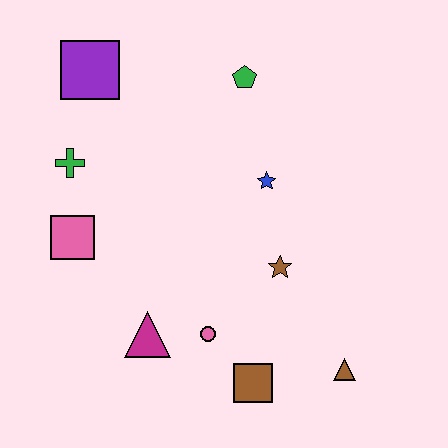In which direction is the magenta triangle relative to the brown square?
The magenta triangle is to the left of the brown square.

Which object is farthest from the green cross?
The brown triangle is farthest from the green cross.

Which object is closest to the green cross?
The pink square is closest to the green cross.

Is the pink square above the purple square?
No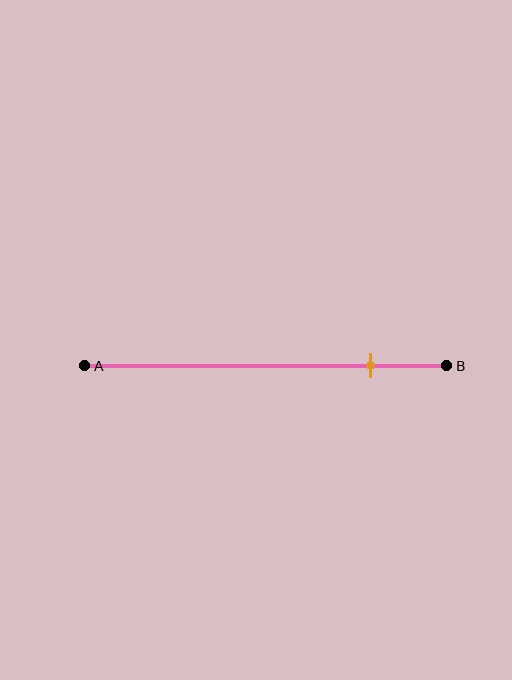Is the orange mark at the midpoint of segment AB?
No, the mark is at about 80% from A, not at the 50% midpoint.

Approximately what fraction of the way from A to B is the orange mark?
The orange mark is approximately 80% of the way from A to B.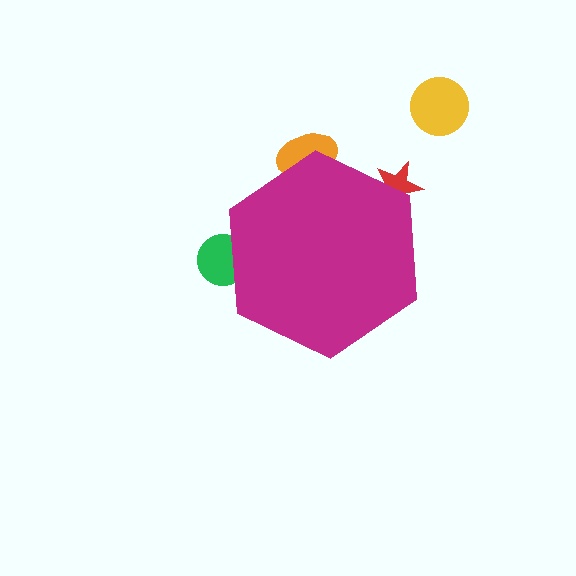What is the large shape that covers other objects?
A magenta hexagon.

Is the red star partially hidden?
Yes, the red star is partially hidden behind the magenta hexagon.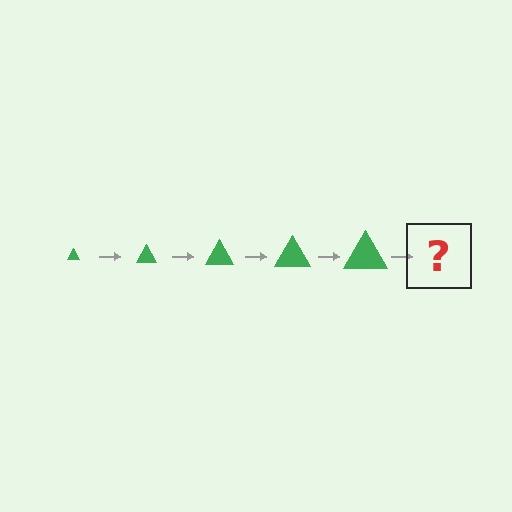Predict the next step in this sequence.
The next step is a green triangle, larger than the previous one.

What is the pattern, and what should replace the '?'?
The pattern is that the triangle gets progressively larger each step. The '?' should be a green triangle, larger than the previous one.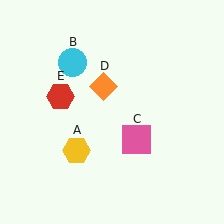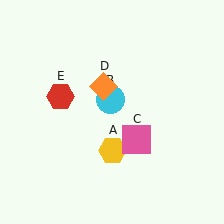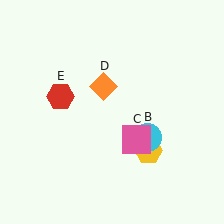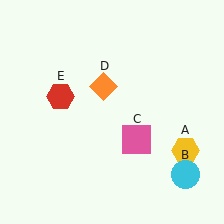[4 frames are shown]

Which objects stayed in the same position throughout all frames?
Pink square (object C) and orange diamond (object D) and red hexagon (object E) remained stationary.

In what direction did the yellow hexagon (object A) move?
The yellow hexagon (object A) moved right.